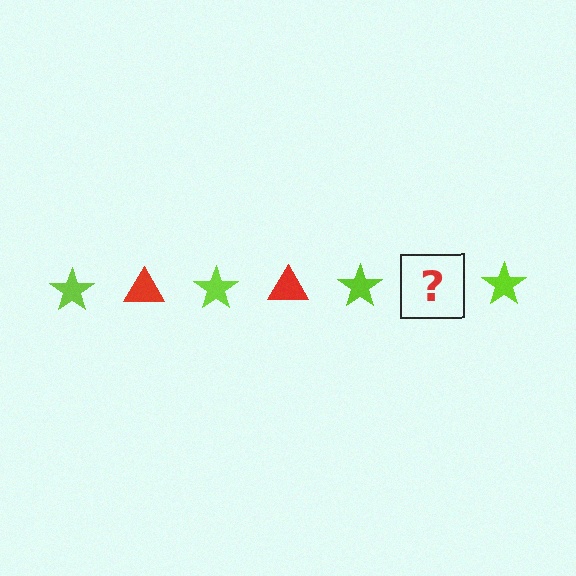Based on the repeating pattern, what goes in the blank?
The blank should be a red triangle.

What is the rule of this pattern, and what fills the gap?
The rule is that the pattern alternates between lime star and red triangle. The gap should be filled with a red triangle.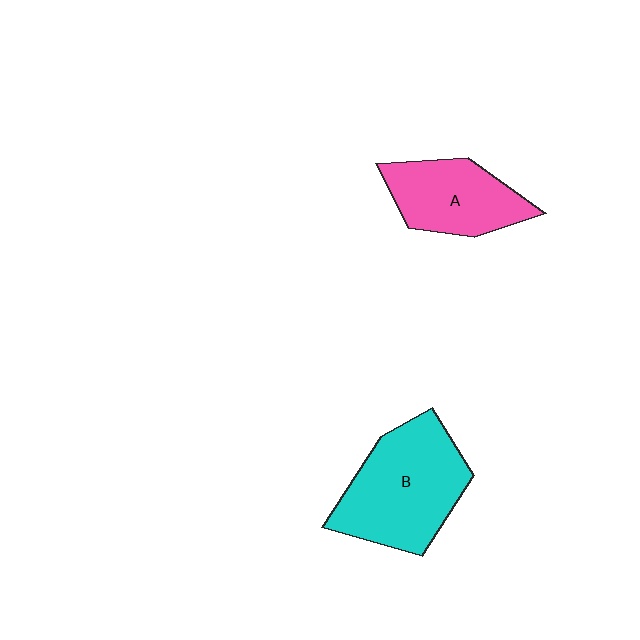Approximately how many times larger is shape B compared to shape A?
Approximately 1.5 times.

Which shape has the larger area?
Shape B (cyan).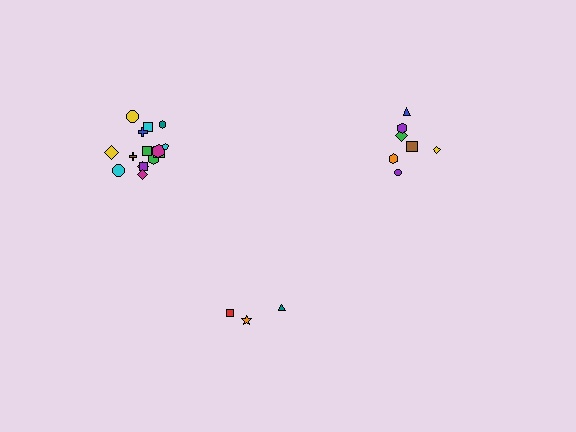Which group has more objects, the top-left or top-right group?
The top-left group.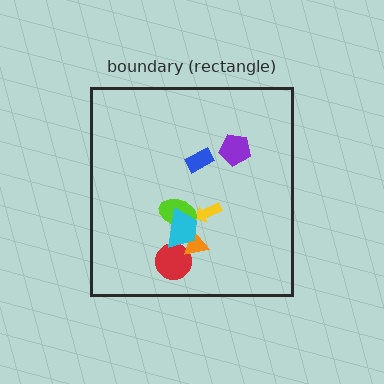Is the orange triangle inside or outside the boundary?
Inside.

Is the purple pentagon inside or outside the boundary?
Inside.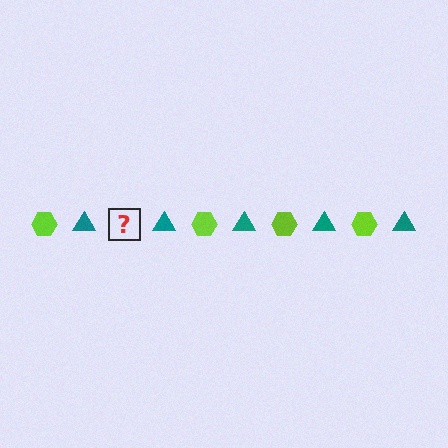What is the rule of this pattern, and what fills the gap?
The rule is that the pattern alternates between lime hexagon and teal triangle. The gap should be filled with a lime hexagon.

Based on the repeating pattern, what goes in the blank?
The blank should be a lime hexagon.